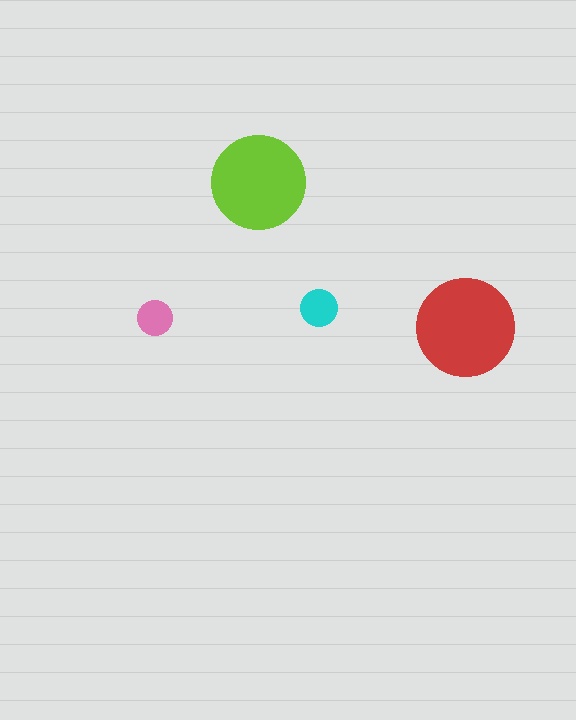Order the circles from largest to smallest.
the red one, the lime one, the cyan one, the pink one.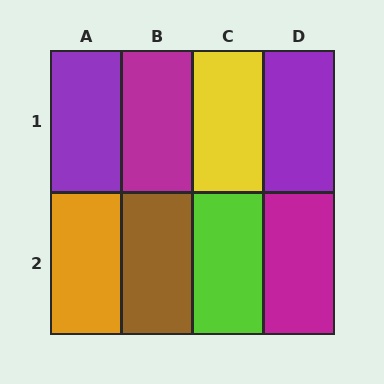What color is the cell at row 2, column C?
Lime.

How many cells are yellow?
1 cell is yellow.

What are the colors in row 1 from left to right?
Purple, magenta, yellow, purple.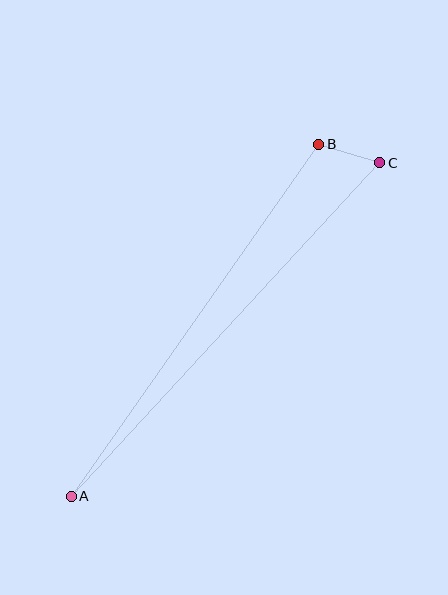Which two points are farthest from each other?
Points A and C are farthest from each other.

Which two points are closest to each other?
Points B and C are closest to each other.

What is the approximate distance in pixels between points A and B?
The distance between A and B is approximately 430 pixels.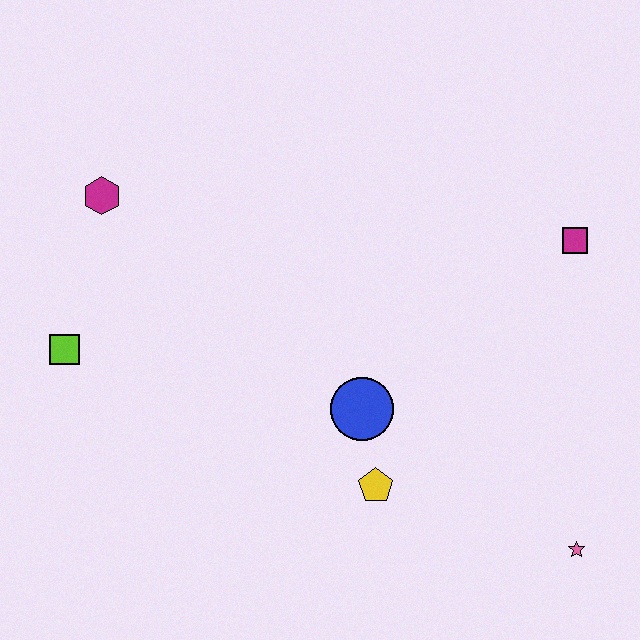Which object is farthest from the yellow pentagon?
The magenta hexagon is farthest from the yellow pentagon.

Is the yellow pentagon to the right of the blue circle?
Yes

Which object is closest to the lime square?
The magenta hexagon is closest to the lime square.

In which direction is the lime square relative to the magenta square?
The lime square is to the left of the magenta square.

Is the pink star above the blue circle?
No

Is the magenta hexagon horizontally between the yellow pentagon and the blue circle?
No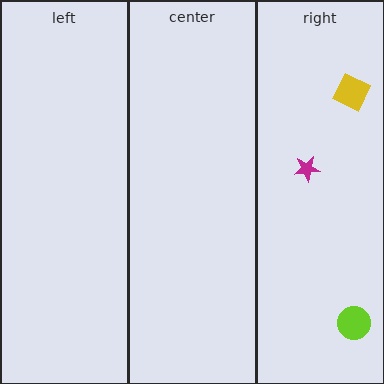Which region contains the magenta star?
The right region.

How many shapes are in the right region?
3.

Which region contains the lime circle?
The right region.